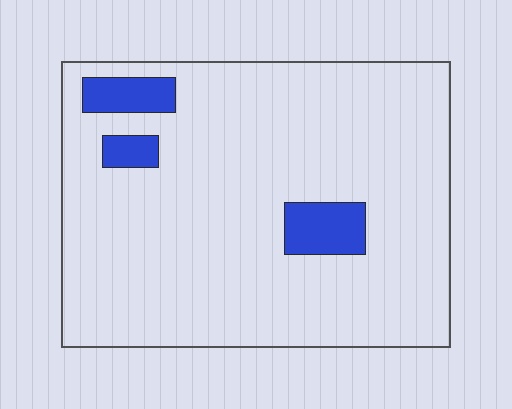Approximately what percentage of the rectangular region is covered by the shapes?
Approximately 10%.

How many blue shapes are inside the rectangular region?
3.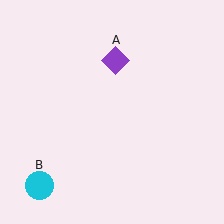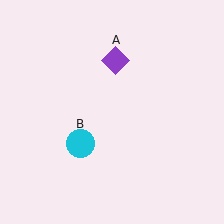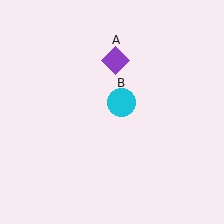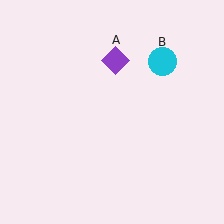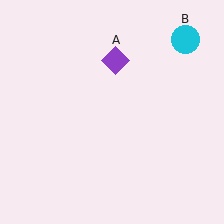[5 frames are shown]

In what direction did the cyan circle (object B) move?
The cyan circle (object B) moved up and to the right.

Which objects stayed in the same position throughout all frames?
Purple diamond (object A) remained stationary.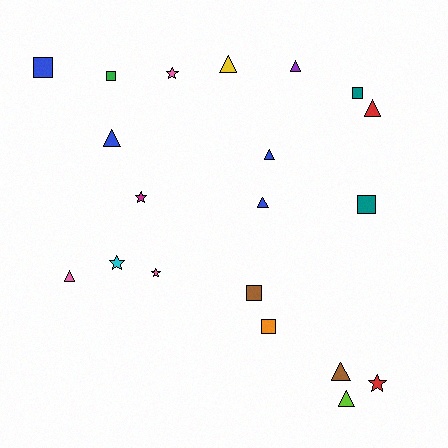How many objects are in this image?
There are 20 objects.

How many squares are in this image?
There are 6 squares.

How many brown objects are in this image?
There are 2 brown objects.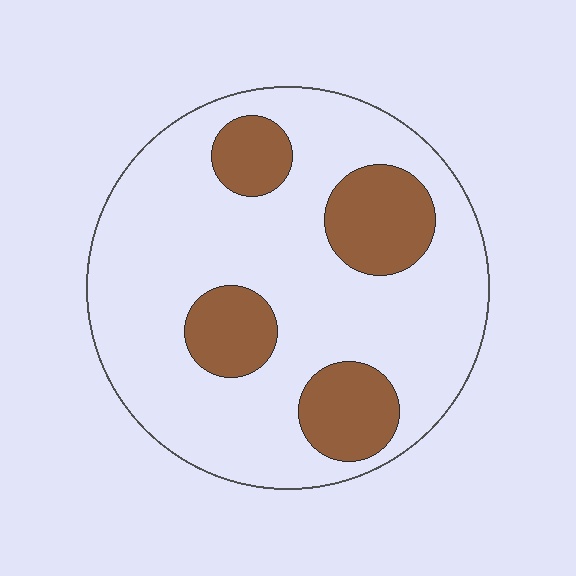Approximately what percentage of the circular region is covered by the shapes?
Approximately 25%.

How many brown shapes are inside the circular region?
4.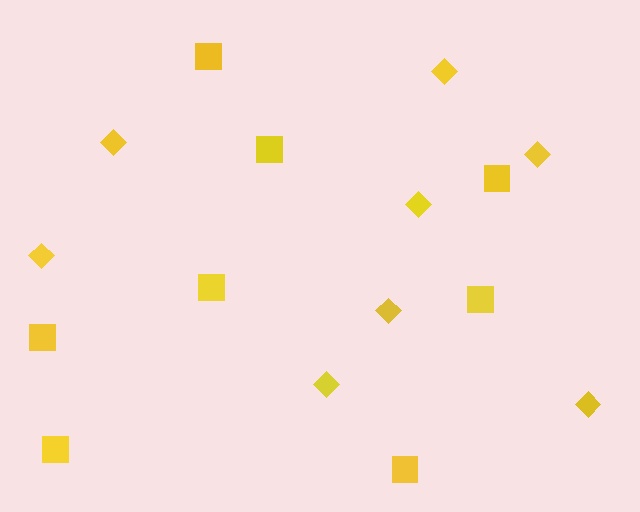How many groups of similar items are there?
There are 2 groups: one group of squares (8) and one group of diamonds (8).